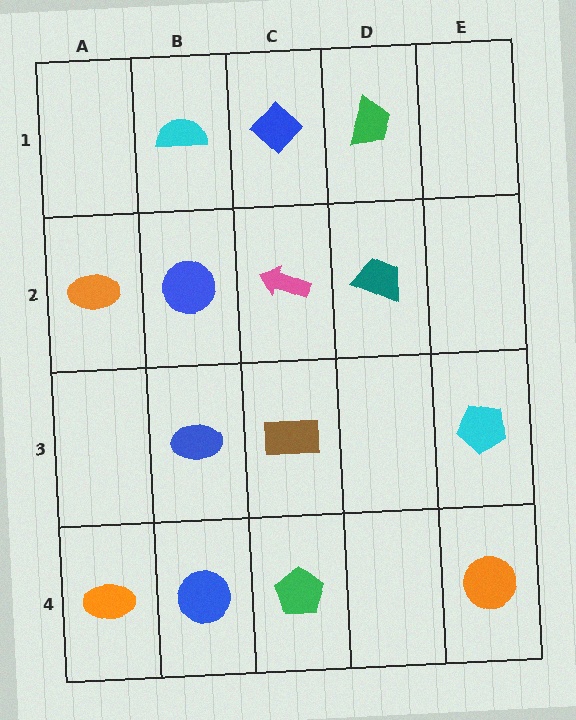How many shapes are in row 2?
4 shapes.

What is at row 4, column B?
A blue circle.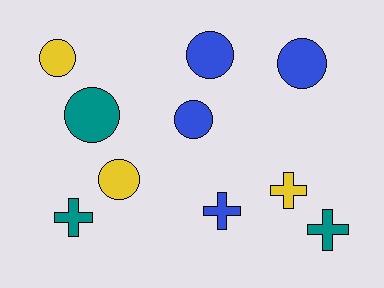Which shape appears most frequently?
Circle, with 6 objects.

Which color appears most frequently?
Blue, with 4 objects.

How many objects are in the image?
There are 10 objects.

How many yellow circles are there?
There are 2 yellow circles.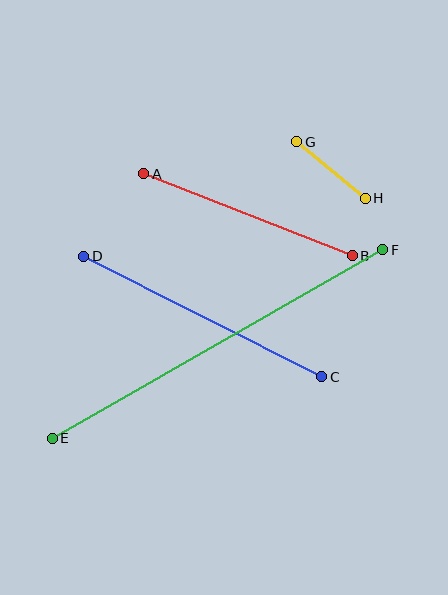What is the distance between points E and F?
The distance is approximately 380 pixels.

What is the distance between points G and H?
The distance is approximately 89 pixels.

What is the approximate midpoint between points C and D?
The midpoint is at approximately (203, 317) pixels.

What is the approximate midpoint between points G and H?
The midpoint is at approximately (331, 170) pixels.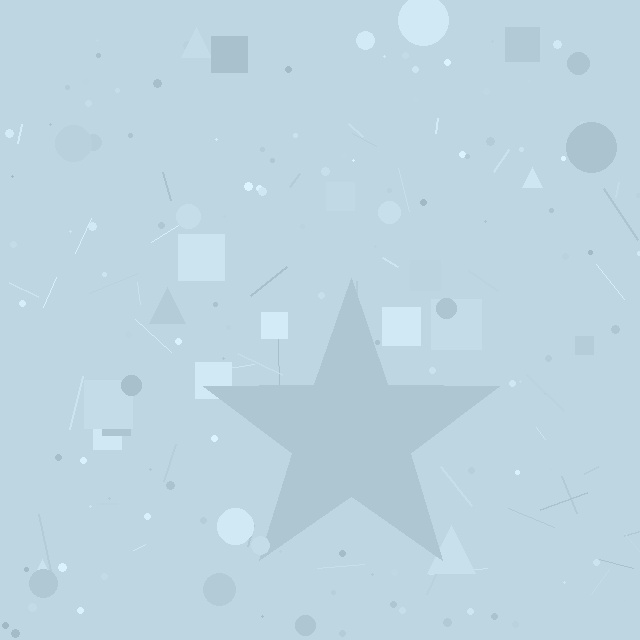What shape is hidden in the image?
A star is hidden in the image.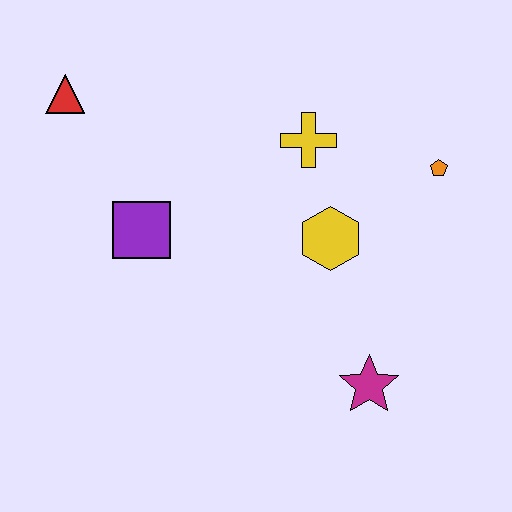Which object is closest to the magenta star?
The yellow hexagon is closest to the magenta star.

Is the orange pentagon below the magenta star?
No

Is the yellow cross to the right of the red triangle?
Yes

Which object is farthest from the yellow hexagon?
The red triangle is farthest from the yellow hexagon.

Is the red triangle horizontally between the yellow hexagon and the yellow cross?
No